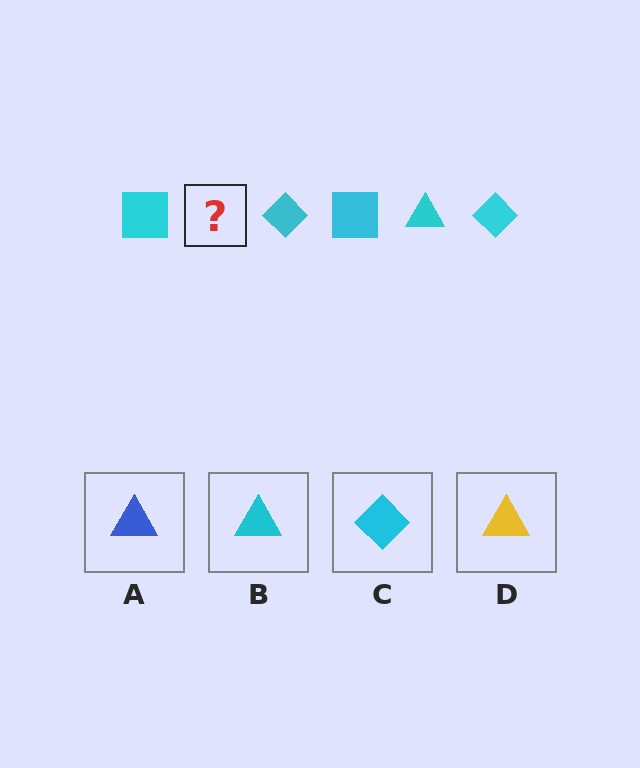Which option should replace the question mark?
Option B.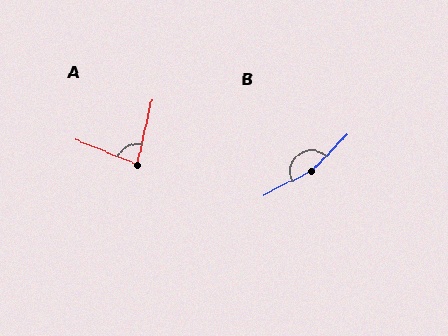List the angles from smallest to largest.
A (81°), B (161°).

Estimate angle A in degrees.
Approximately 81 degrees.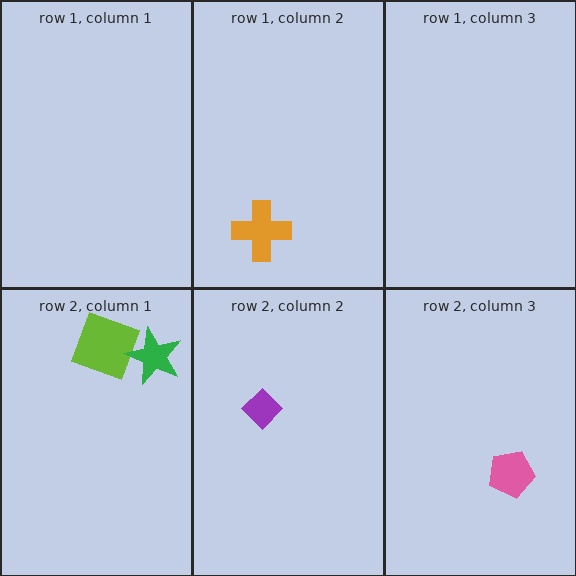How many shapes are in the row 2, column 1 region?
2.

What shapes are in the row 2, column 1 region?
The lime square, the green star.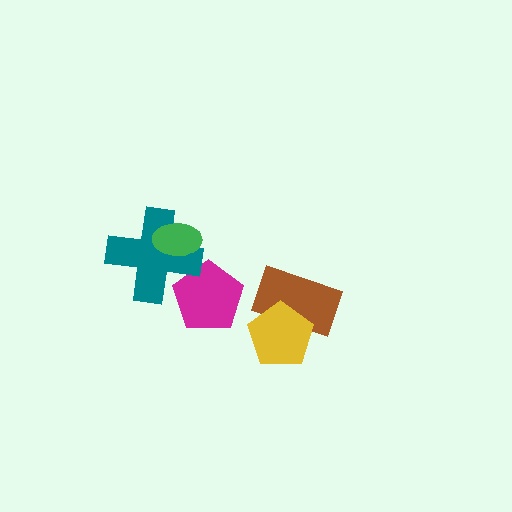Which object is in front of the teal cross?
The green ellipse is in front of the teal cross.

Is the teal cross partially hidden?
Yes, it is partially covered by another shape.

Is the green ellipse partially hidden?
No, no other shape covers it.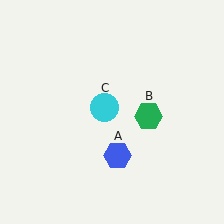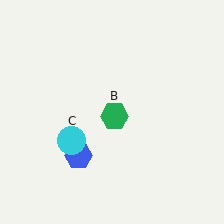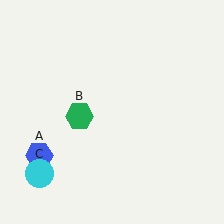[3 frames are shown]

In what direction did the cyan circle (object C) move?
The cyan circle (object C) moved down and to the left.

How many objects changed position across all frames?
3 objects changed position: blue hexagon (object A), green hexagon (object B), cyan circle (object C).